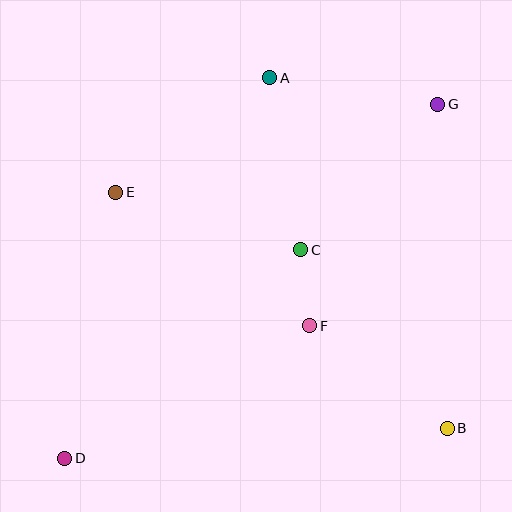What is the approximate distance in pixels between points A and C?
The distance between A and C is approximately 175 pixels.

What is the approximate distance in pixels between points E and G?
The distance between E and G is approximately 334 pixels.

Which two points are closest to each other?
Points C and F are closest to each other.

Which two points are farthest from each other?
Points D and G are farthest from each other.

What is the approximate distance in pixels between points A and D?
The distance between A and D is approximately 432 pixels.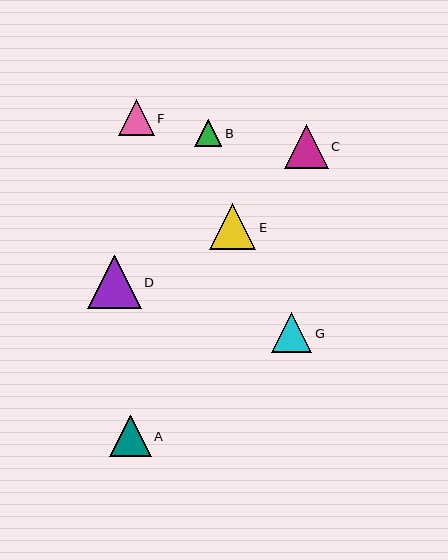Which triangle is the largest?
Triangle D is the largest with a size of approximately 54 pixels.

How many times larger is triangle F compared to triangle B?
Triangle F is approximately 1.3 times the size of triangle B.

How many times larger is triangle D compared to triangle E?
Triangle D is approximately 1.2 times the size of triangle E.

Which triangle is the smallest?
Triangle B is the smallest with a size of approximately 27 pixels.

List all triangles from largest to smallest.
From largest to smallest: D, E, C, A, G, F, B.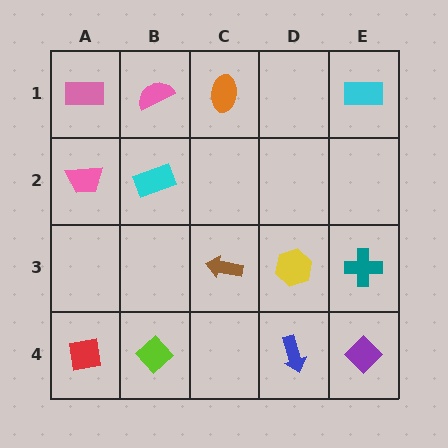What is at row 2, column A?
A pink trapezoid.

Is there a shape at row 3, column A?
No, that cell is empty.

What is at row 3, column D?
A yellow hexagon.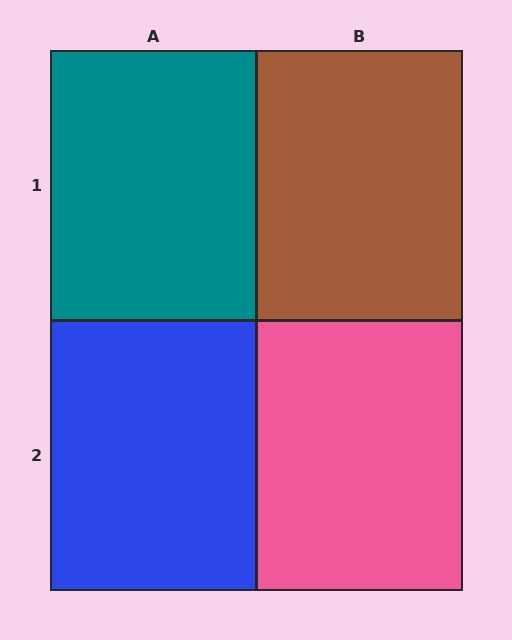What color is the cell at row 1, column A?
Teal.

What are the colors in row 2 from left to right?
Blue, pink.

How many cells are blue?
1 cell is blue.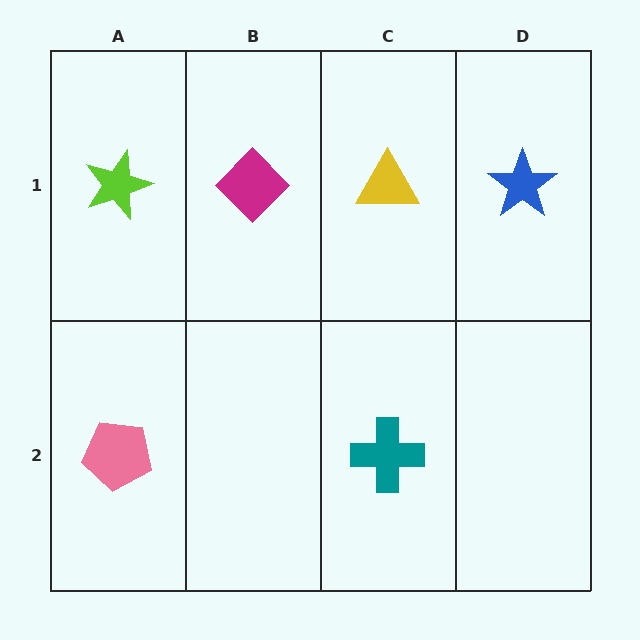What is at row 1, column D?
A blue star.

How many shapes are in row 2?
2 shapes.